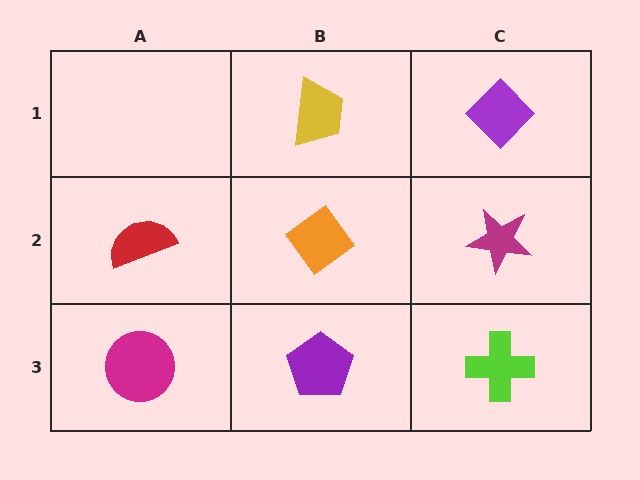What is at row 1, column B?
A yellow trapezoid.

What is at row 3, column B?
A purple pentagon.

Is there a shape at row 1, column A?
No, that cell is empty.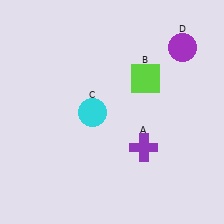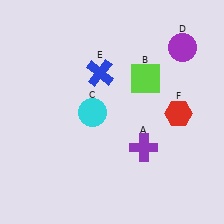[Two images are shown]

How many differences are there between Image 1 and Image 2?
There are 2 differences between the two images.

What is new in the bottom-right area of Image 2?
A red hexagon (F) was added in the bottom-right area of Image 2.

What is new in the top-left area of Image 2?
A blue cross (E) was added in the top-left area of Image 2.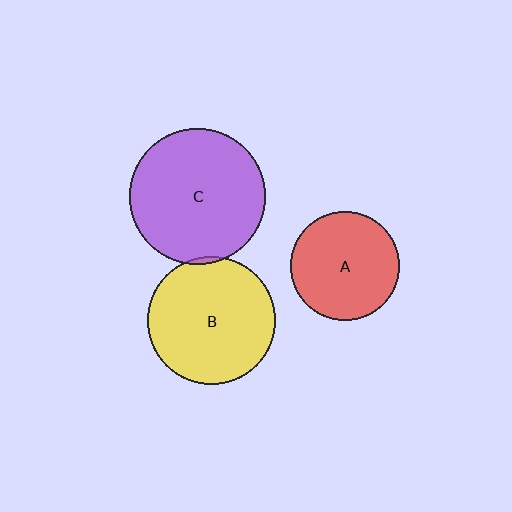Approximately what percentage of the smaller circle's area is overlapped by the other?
Approximately 5%.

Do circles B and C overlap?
Yes.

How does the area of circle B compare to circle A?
Approximately 1.4 times.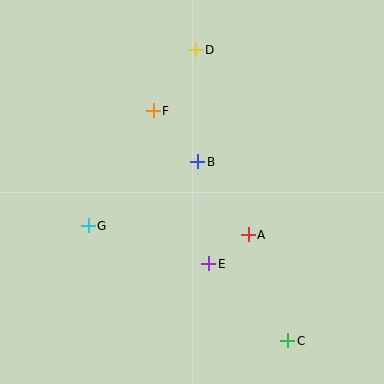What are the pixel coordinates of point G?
Point G is at (88, 226).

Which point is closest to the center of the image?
Point B at (198, 162) is closest to the center.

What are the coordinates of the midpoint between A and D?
The midpoint between A and D is at (222, 142).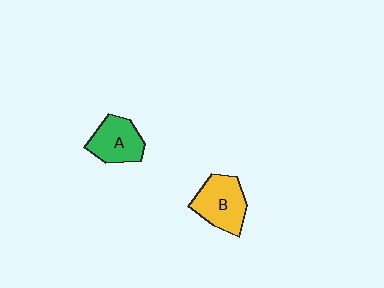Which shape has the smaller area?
Shape A (green).